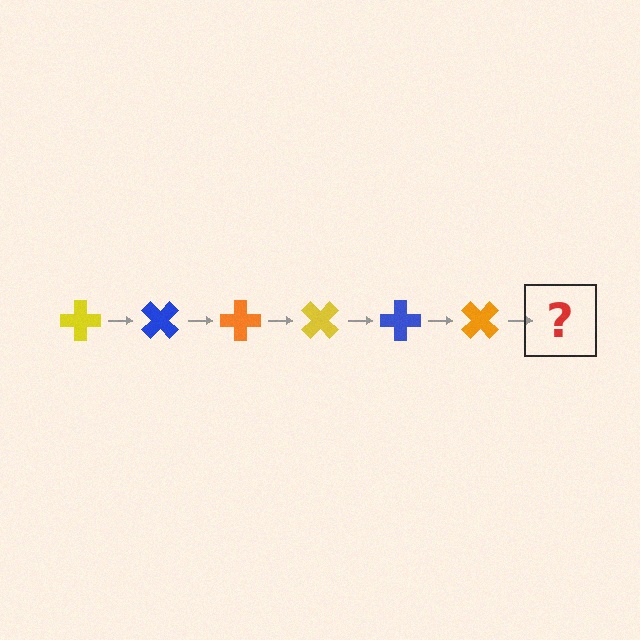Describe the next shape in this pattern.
It should be a yellow cross, rotated 270 degrees from the start.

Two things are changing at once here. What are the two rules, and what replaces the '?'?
The two rules are that it rotates 45 degrees each step and the color cycles through yellow, blue, and orange. The '?' should be a yellow cross, rotated 270 degrees from the start.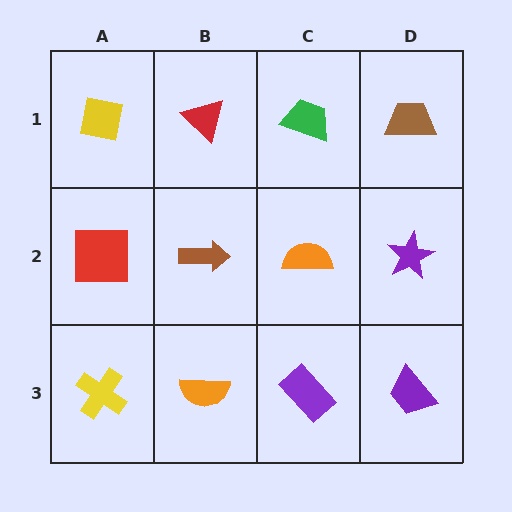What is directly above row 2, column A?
A yellow square.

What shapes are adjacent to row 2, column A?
A yellow square (row 1, column A), a yellow cross (row 3, column A), a brown arrow (row 2, column B).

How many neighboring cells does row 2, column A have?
3.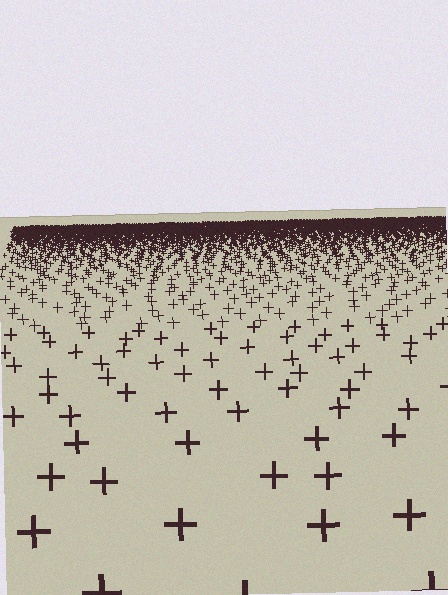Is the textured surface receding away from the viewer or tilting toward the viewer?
The surface is receding away from the viewer. Texture elements get smaller and denser toward the top.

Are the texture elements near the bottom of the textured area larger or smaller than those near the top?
Larger. Near the bottom, elements are closer to the viewer and appear at a bigger on-screen size.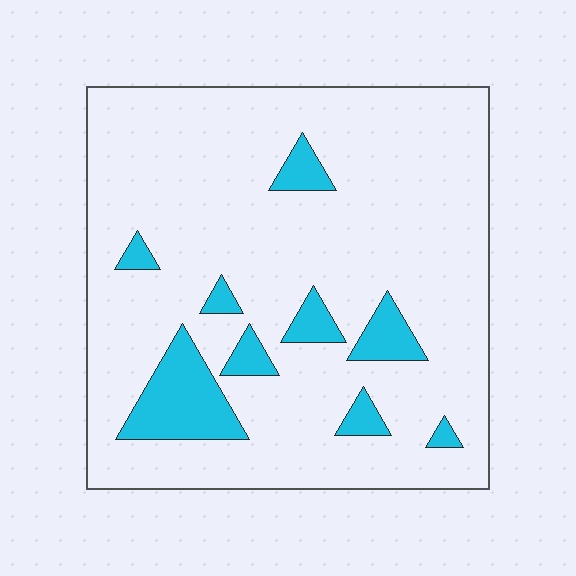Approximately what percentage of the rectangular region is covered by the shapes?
Approximately 15%.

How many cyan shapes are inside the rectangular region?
9.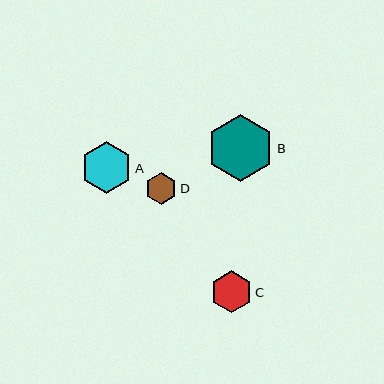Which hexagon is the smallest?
Hexagon D is the smallest with a size of approximately 31 pixels.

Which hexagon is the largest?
Hexagon B is the largest with a size of approximately 67 pixels.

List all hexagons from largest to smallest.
From largest to smallest: B, A, C, D.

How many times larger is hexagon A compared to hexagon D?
Hexagon A is approximately 1.6 times the size of hexagon D.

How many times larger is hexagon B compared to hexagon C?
Hexagon B is approximately 1.6 times the size of hexagon C.